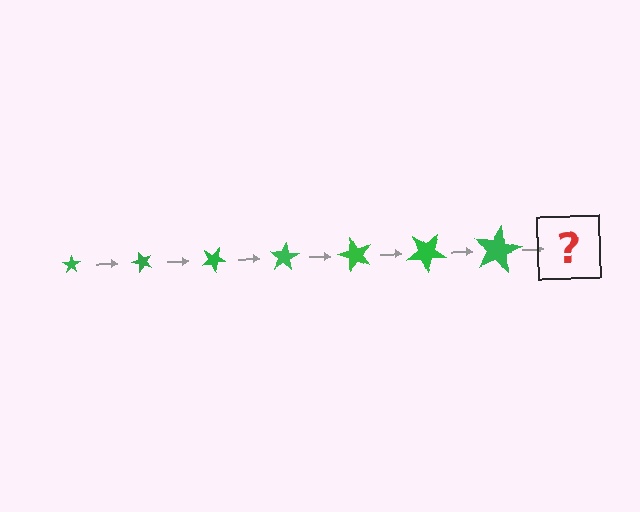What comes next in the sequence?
The next element should be a star, larger than the previous one and rotated 350 degrees from the start.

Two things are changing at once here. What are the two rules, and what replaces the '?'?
The two rules are that the star grows larger each step and it rotates 50 degrees each step. The '?' should be a star, larger than the previous one and rotated 350 degrees from the start.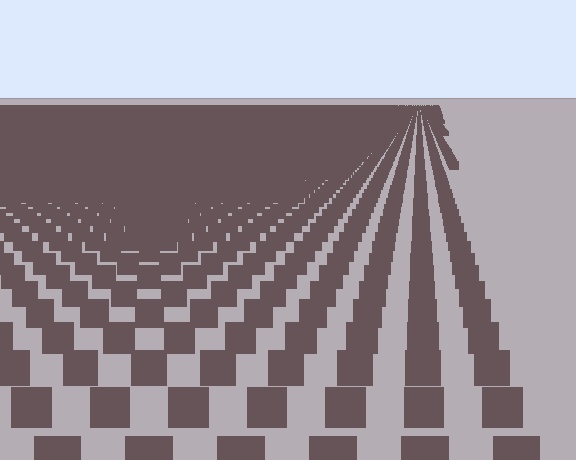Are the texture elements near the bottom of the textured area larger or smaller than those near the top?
Larger. Near the bottom, elements are closer to the viewer and appear at a bigger on-screen size.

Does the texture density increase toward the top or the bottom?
Density increases toward the top.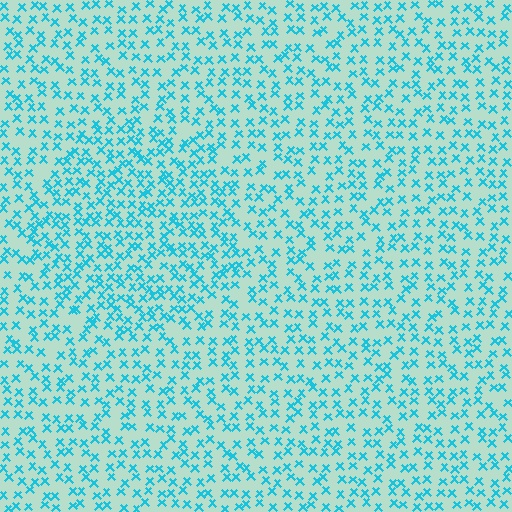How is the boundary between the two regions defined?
The boundary is defined by a change in element density (approximately 1.5x ratio). All elements are the same color, size, and shape.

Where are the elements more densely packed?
The elements are more densely packed inside the circle boundary.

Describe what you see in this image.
The image contains small cyan elements arranged at two different densities. A circle-shaped region is visible where the elements are more densely packed than the surrounding area.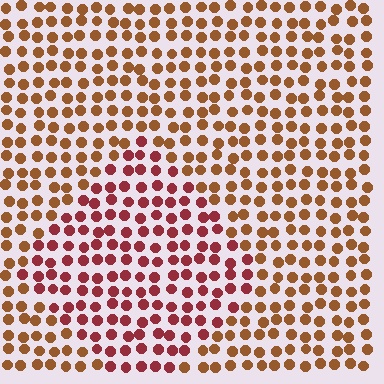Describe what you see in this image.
The image is filled with small brown elements in a uniform arrangement. A diamond-shaped region is visible where the elements are tinted to a slightly different hue, forming a subtle color boundary.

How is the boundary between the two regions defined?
The boundary is defined purely by a slight shift in hue (about 34 degrees). Spacing, size, and orientation are identical on both sides.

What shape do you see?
I see a diamond.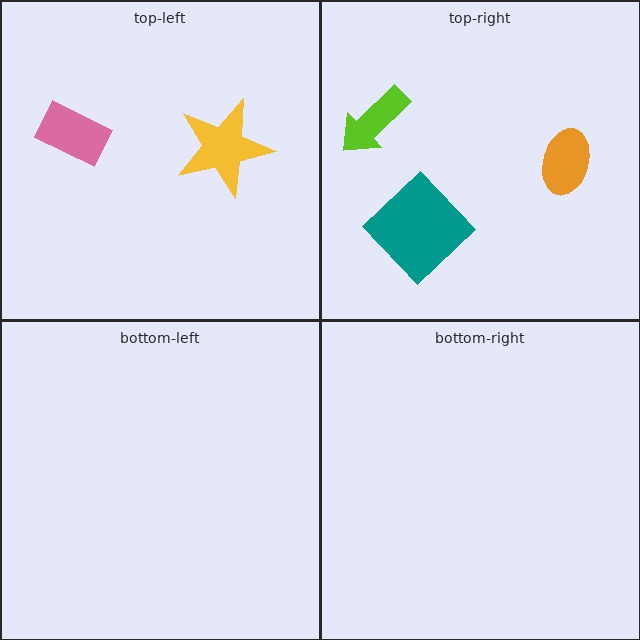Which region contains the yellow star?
The top-left region.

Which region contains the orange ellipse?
The top-right region.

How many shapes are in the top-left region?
2.